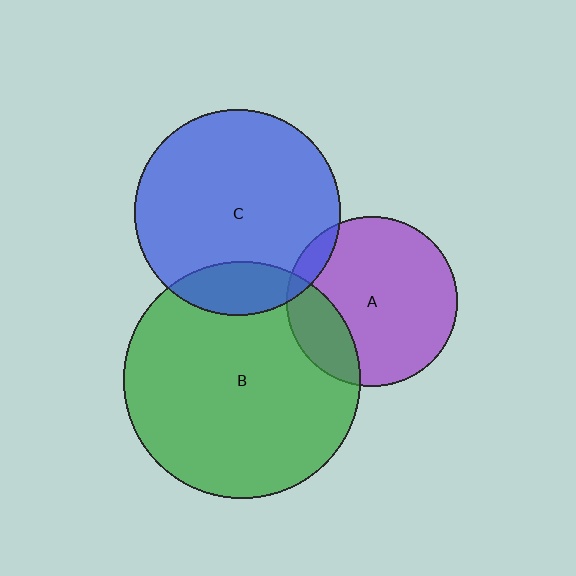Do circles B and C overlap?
Yes.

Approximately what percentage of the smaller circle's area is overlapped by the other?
Approximately 15%.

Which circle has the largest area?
Circle B (green).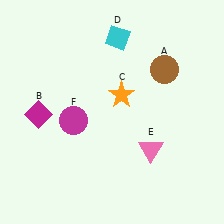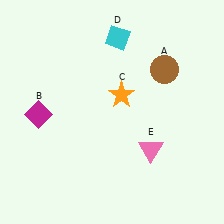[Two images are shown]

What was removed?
The magenta circle (F) was removed in Image 2.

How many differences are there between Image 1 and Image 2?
There is 1 difference between the two images.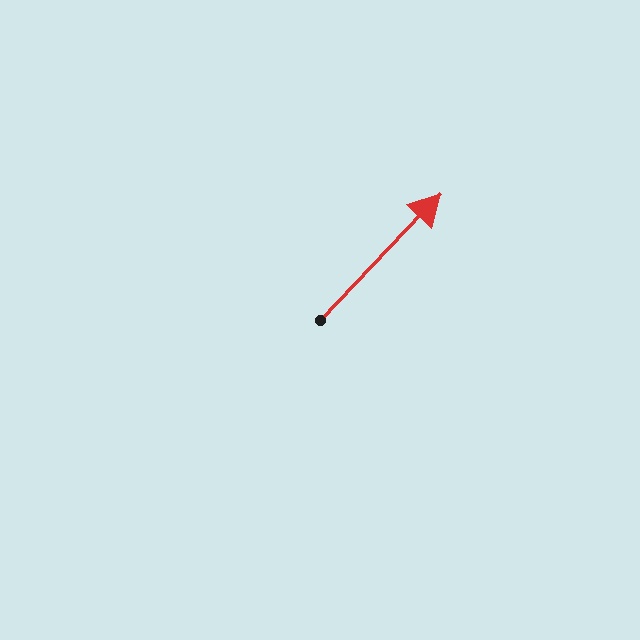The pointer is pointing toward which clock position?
Roughly 1 o'clock.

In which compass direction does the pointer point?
Northeast.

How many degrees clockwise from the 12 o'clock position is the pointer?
Approximately 44 degrees.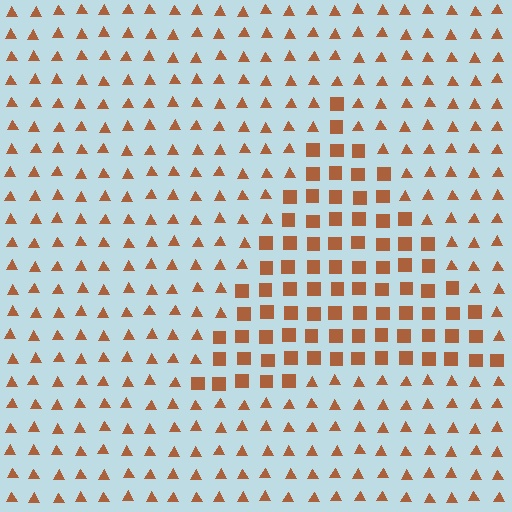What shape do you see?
I see a triangle.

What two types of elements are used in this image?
The image uses squares inside the triangle region and triangles outside it.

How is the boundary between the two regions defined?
The boundary is defined by a change in element shape: squares inside vs. triangles outside. All elements share the same color and spacing.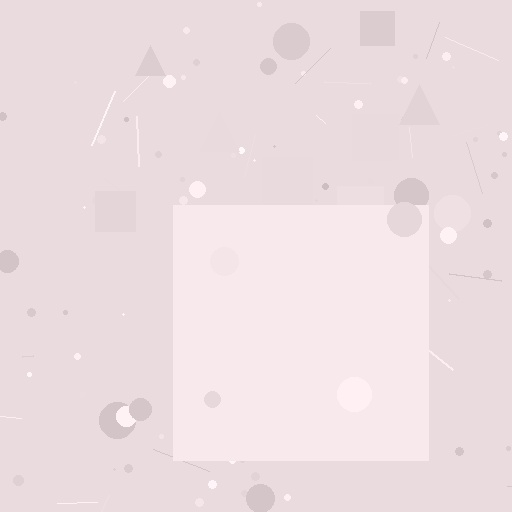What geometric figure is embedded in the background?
A square is embedded in the background.